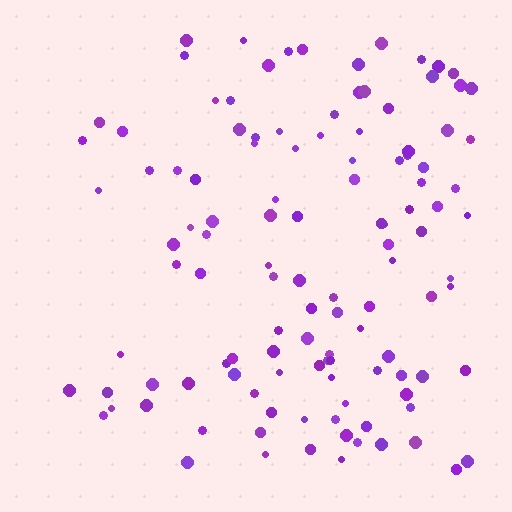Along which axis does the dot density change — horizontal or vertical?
Horizontal.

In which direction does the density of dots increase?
From left to right, with the right side densest.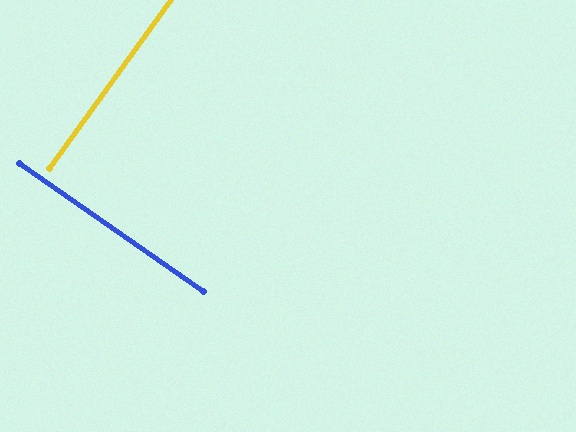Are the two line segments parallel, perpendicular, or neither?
Perpendicular — they meet at approximately 89°.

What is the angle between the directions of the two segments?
Approximately 89 degrees.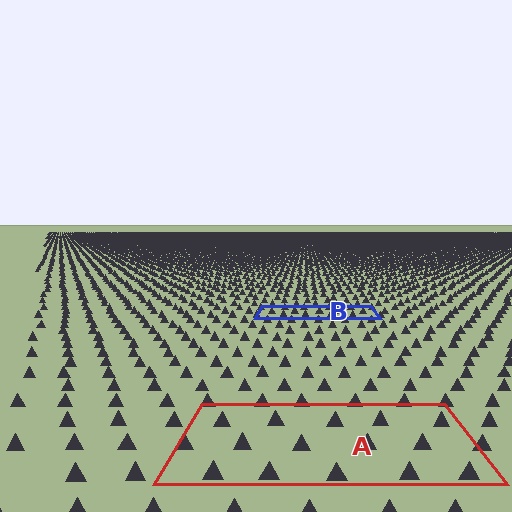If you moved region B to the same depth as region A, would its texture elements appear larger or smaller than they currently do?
They would appear larger. At a closer depth, the same texture elements are projected at a bigger on-screen size.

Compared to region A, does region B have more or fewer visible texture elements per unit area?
Region B has more texture elements per unit area — they are packed more densely because it is farther away.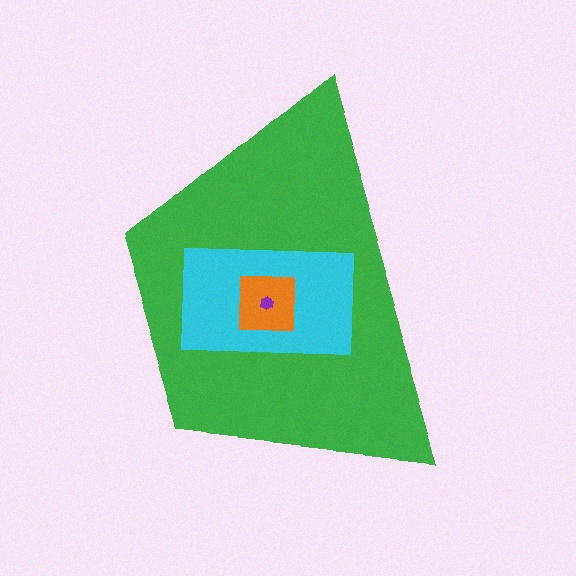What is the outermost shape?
The green trapezoid.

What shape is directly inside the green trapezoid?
The cyan rectangle.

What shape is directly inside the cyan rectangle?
The orange square.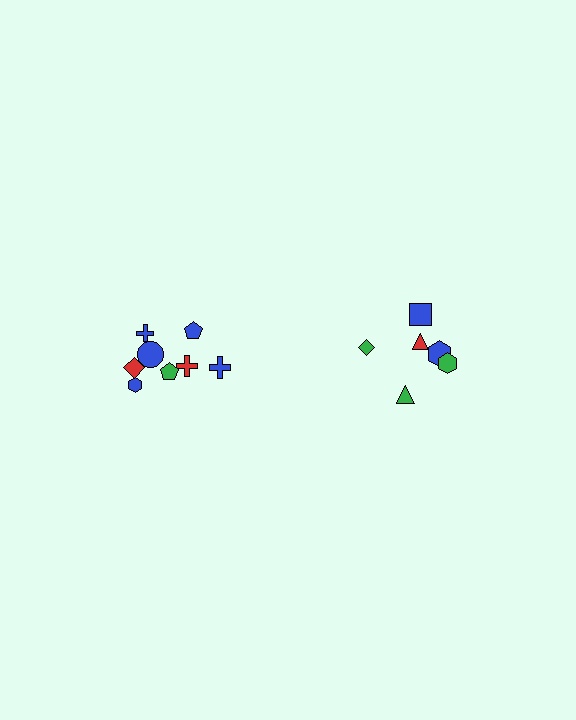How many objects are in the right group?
There are 6 objects.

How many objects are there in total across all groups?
There are 14 objects.